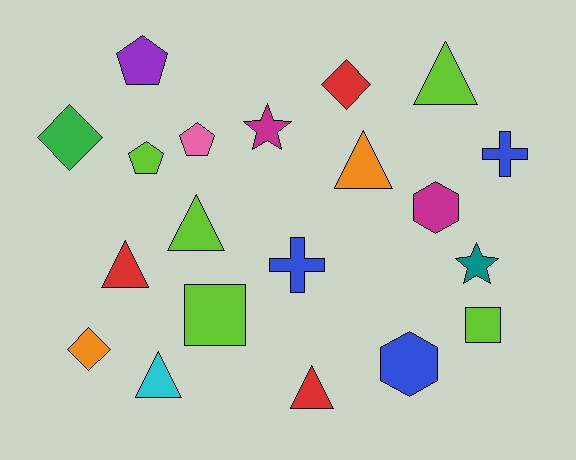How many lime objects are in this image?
There are 5 lime objects.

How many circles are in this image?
There are no circles.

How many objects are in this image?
There are 20 objects.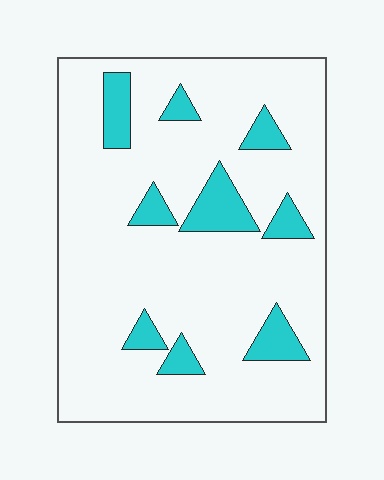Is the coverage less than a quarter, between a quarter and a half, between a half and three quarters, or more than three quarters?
Less than a quarter.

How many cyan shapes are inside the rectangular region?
9.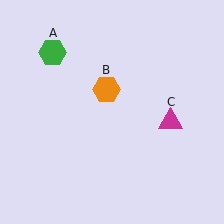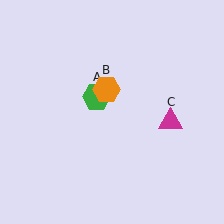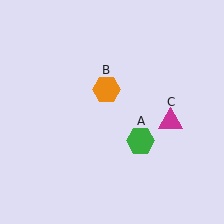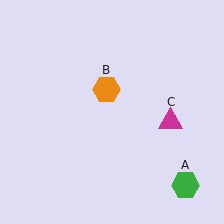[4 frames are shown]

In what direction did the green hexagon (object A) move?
The green hexagon (object A) moved down and to the right.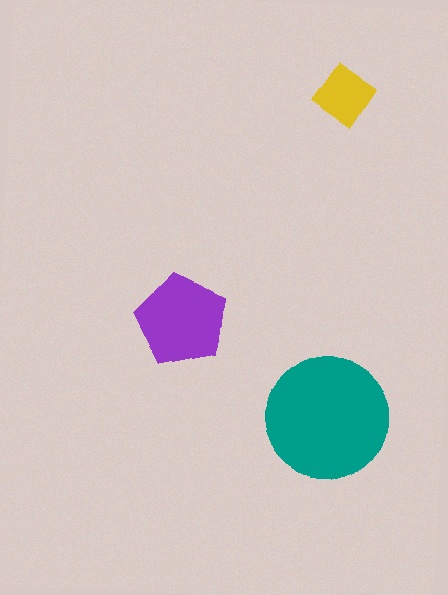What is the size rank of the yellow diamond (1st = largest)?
3rd.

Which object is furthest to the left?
The purple pentagon is leftmost.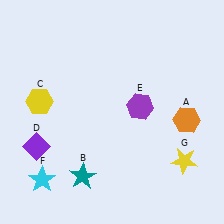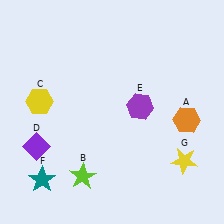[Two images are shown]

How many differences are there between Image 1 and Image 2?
There are 2 differences between the two images.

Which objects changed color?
B changed from teal to lime. F changed from cyan to teal.